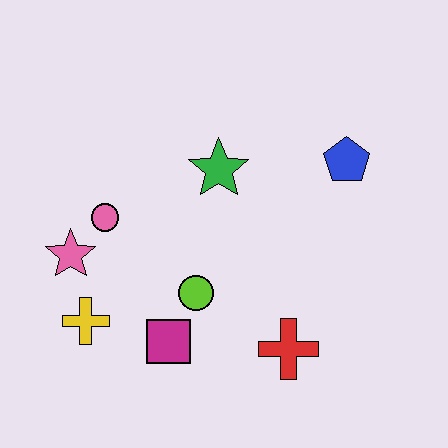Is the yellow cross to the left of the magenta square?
Yes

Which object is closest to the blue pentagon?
The green star is closest to the blue pentagon.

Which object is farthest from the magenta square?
The blue pentagon is farthest from the magenta square.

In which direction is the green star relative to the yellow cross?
The green star is above the yellow cross.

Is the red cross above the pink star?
No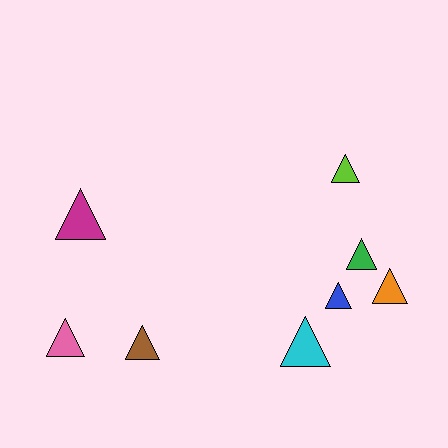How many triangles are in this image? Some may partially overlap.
There are 8 triangles.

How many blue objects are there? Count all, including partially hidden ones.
There is 1 blue object.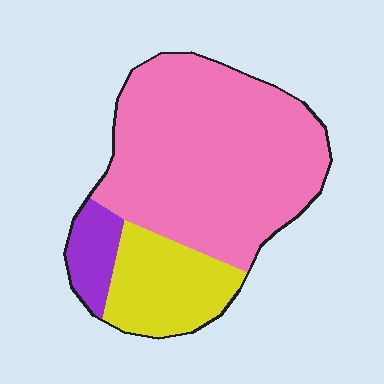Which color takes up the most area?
Pink, at roughly 70%.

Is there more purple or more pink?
Pink.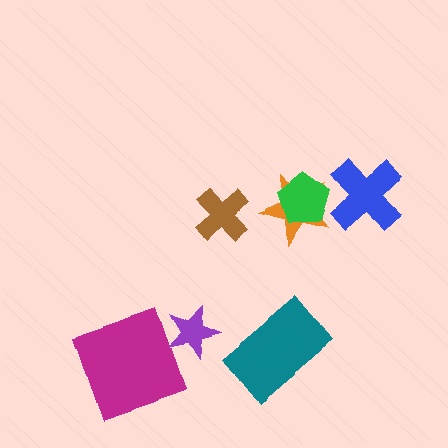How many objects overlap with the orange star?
1 object overlaps with the orange star.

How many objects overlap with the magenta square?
0 objects overlap with the magenta square.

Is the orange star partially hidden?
Yes, it is partially covered by another shape.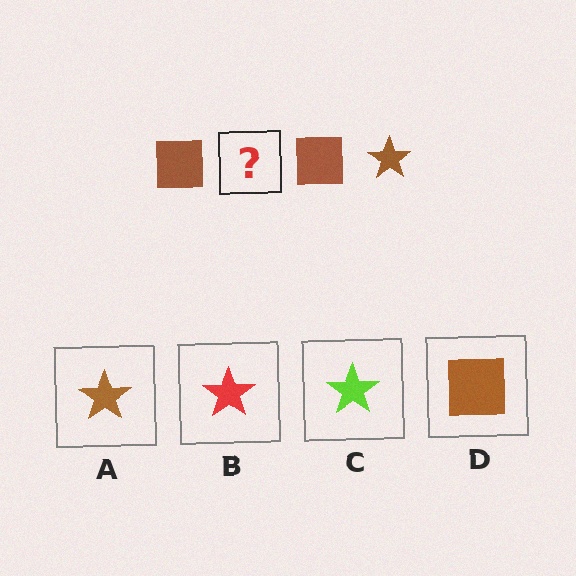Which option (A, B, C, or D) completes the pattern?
A.